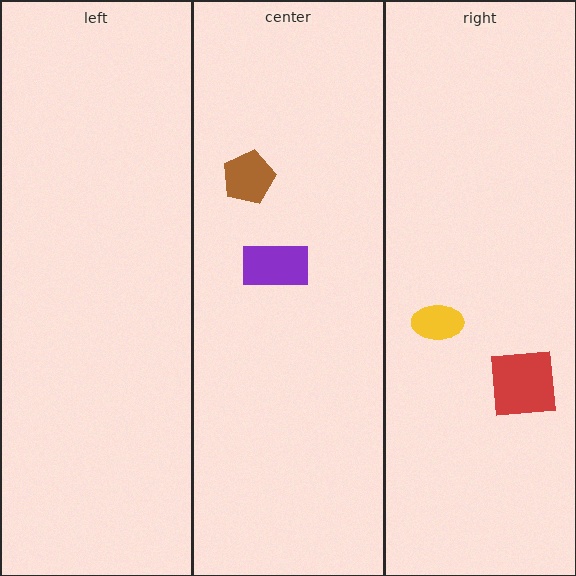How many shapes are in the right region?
2.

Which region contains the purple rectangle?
The center region.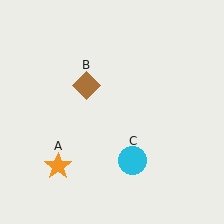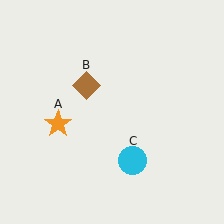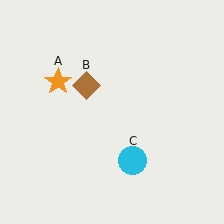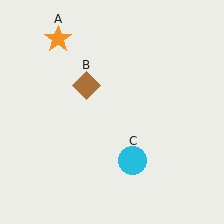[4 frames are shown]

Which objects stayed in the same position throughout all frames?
Brown diamond (object B) and cyan circle (object C) remained stationary.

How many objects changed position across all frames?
1 object changed position: orange star (object A).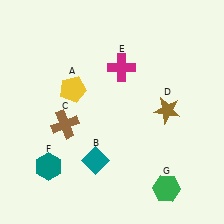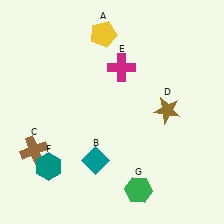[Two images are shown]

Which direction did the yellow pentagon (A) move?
The yellow pentagon (A) moved up.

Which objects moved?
The objects that moved are: the yellow pentagon (A), the brown cross (C), the green hexagon (G).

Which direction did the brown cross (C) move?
The brown cross (C) moved left.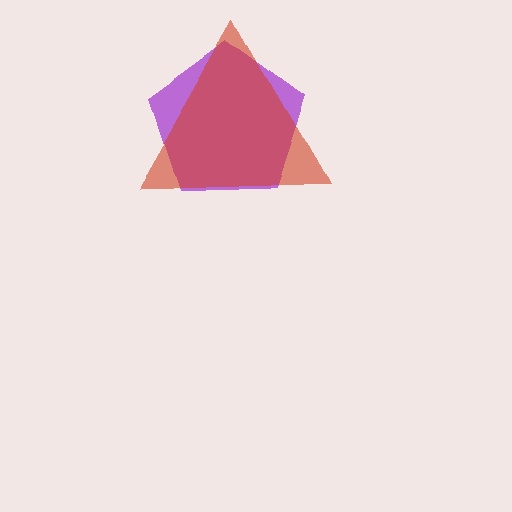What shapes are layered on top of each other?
The layered shapes are: a purple pentagon, a red triangle.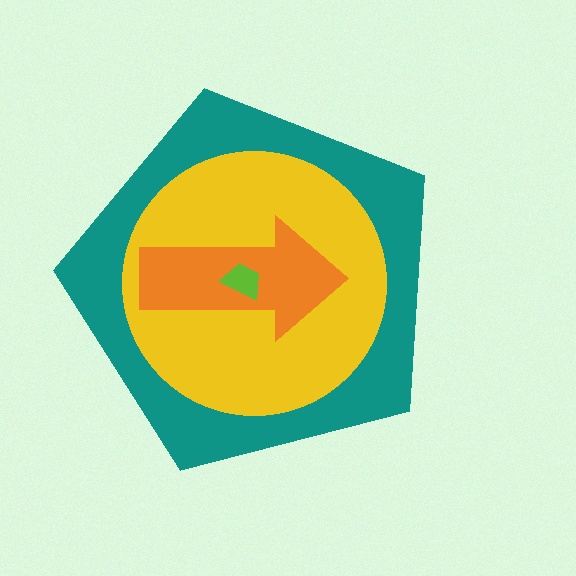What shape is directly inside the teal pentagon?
The yellow circle.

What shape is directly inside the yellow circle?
The orange arrow.